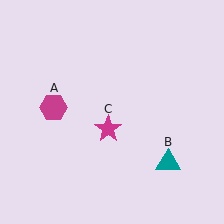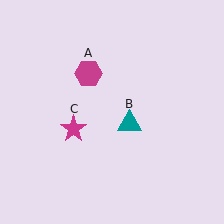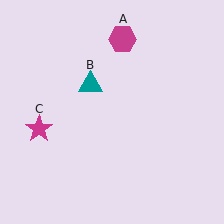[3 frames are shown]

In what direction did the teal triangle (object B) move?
The teal triangle (object B) moved up and to the left.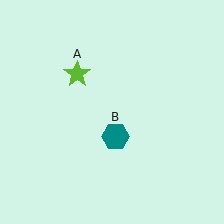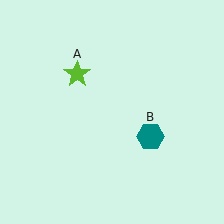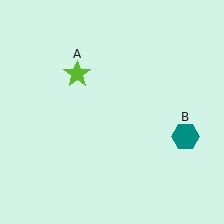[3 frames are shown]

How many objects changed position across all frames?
1 object changed position: teal hexagon (object B).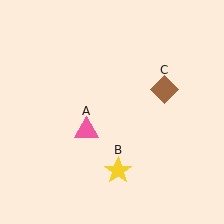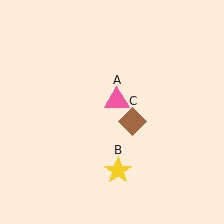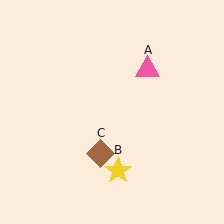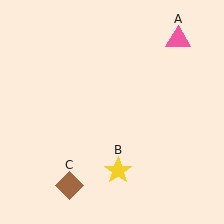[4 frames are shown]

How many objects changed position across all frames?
2 objects changed position: pink triangle (object A), brown diamond (object C).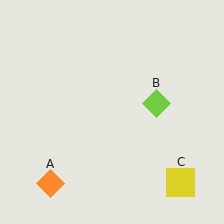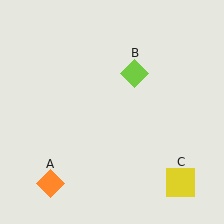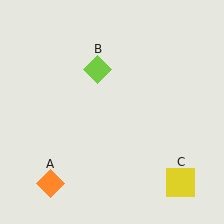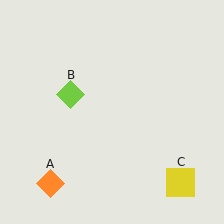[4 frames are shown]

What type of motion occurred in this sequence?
The lime diamond (object B) rotated counterclockwise around the center of the scene.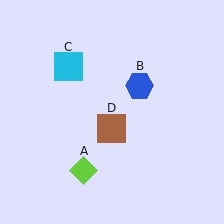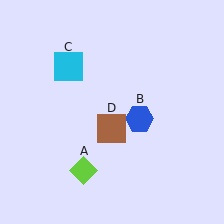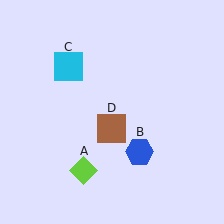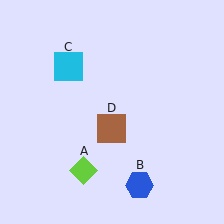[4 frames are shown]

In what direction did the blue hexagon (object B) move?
The blue hexagon (object B) moved down.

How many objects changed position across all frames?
1 object changed position: blue hexagon (object B).